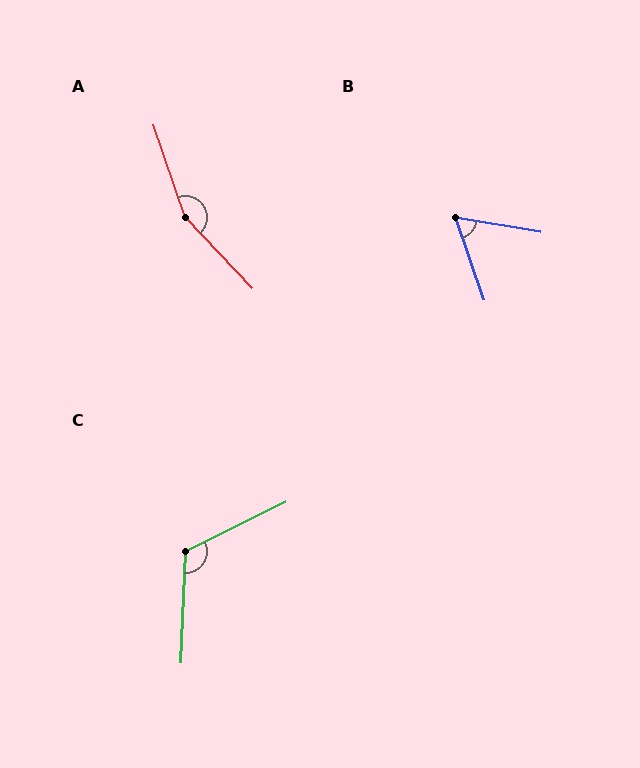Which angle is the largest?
A, at approximately 155 degrees.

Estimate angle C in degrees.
Approximately 119 degrees.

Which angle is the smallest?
B, at approximately 62 degrees.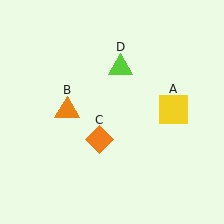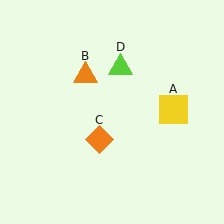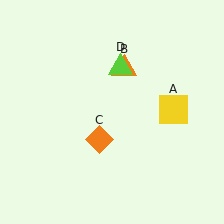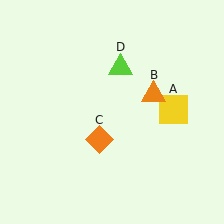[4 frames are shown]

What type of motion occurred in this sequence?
The orange triangle (object B) rotated clockwise around the center of the scene.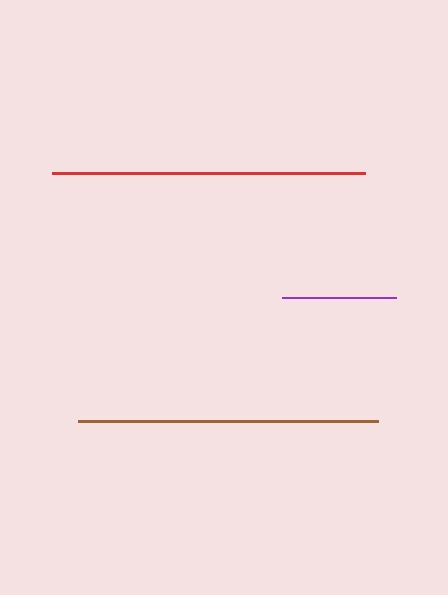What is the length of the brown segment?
The brown segment is approximately 300 pixels long.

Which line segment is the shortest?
The purple line is the shortest at approximately 115 pixels.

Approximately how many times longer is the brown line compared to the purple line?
The brown line is approximately 2.6 times the length of the purple line.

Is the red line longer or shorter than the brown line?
The red line is longer than the brown line.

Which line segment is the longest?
The red line is the longest at approximately 313 pixels.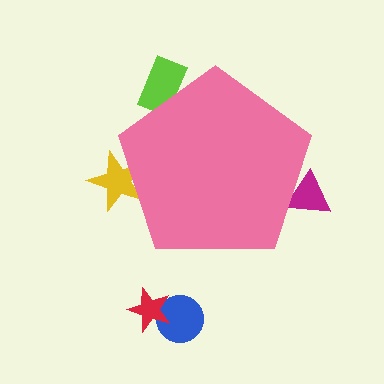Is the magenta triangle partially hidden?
Yes, the magenta triangle is partially hidden behind the pink pentagon.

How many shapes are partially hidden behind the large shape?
3 shapes are partially hidden.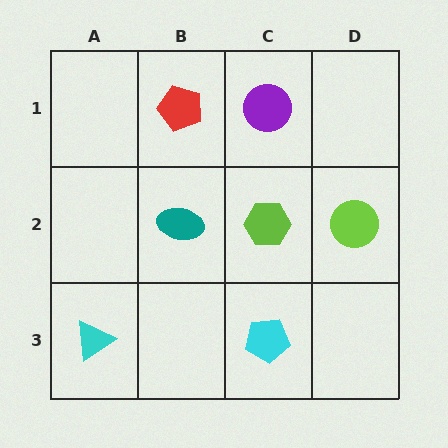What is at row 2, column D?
A lime circle.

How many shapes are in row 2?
3 shapes.